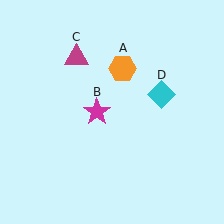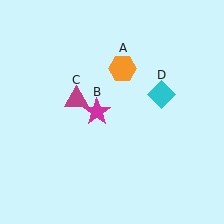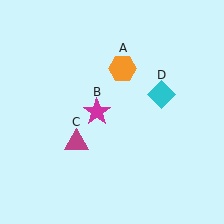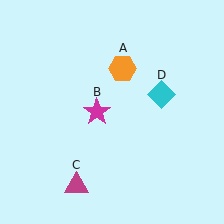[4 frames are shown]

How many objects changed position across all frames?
1 object changed position: magenta triangle (object C).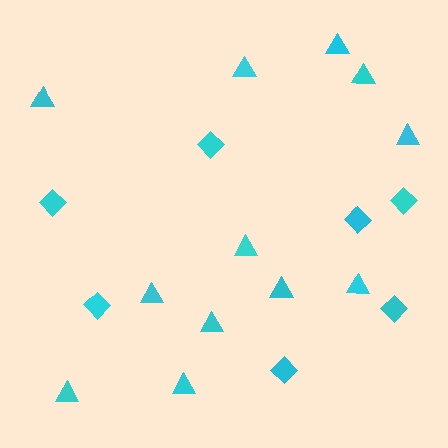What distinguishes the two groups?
There are 2 groups: one group of triangles (12) and one group of diamonds (7).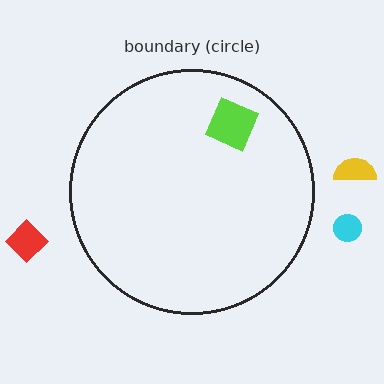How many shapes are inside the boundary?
1 inside, 3 outside.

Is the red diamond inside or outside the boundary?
Outside.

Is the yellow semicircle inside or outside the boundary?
Outside.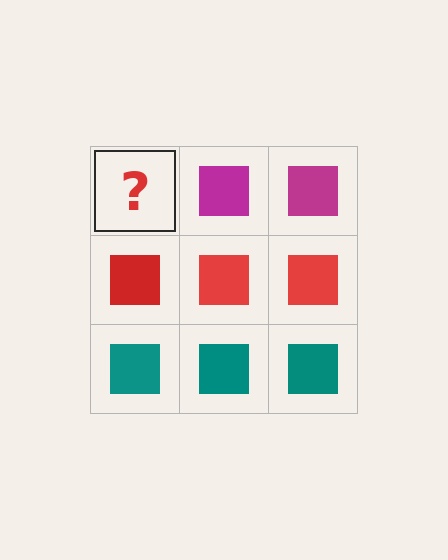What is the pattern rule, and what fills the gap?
The rule is that each row has a consistent color. The gap should be filled with a magenta square.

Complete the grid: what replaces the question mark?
The question mark should be replaced with a magenta square.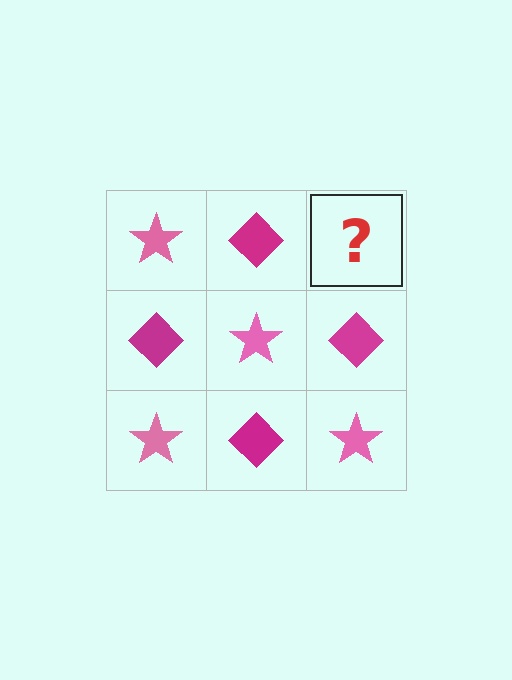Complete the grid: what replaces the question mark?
The question mark should be replaced with a pink star.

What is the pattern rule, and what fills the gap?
The rule is that it alternates pink star and magenta diamond in a checkerboard pattern. The gap should be filled with a pink star.